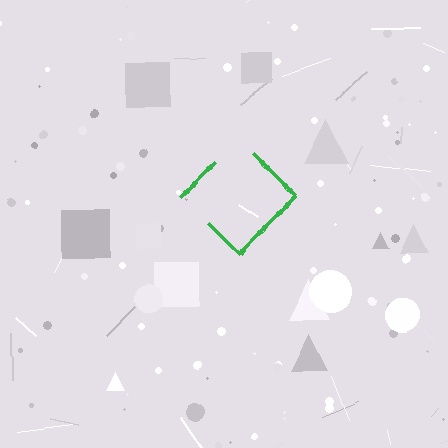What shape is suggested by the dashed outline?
The dashed outline suggests a diamond.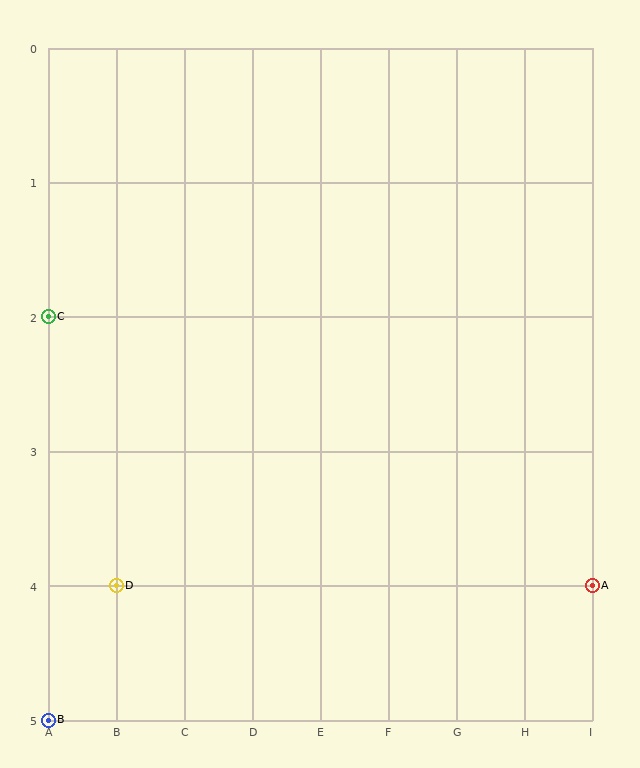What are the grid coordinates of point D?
Point D is at grid coordinates (B, 4).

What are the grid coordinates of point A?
Point A is at grid coordinates (I, 4).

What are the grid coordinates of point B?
Point B is at grid coordinates (A, 5).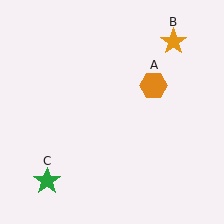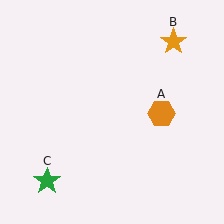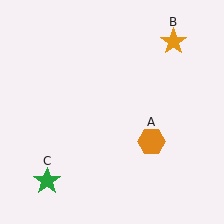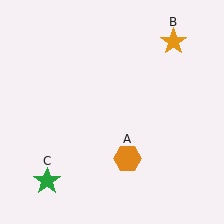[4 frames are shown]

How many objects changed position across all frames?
1 object changed position: orange hexagon (object A).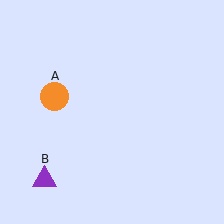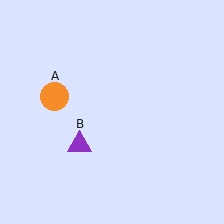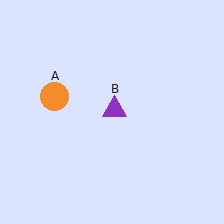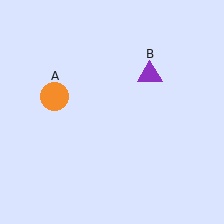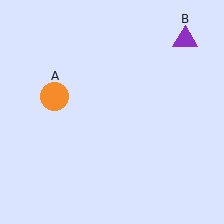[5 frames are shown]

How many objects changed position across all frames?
1 object changed position: purple triangle (object B).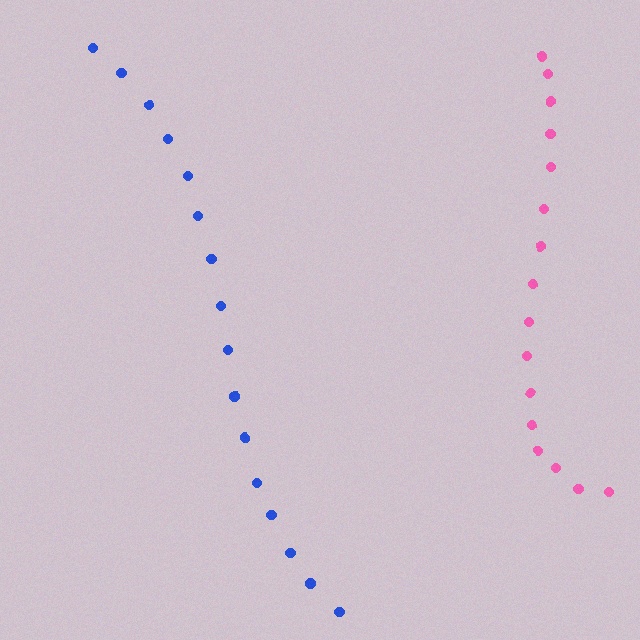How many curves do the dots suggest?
There are 2 distinct paths.